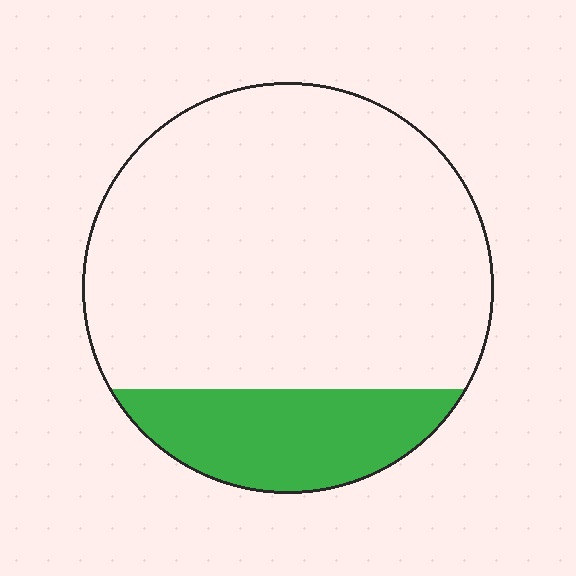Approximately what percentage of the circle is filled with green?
Approximately 20%.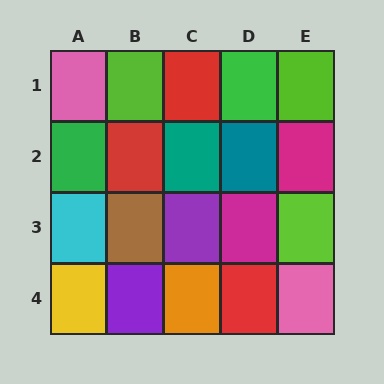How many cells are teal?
2 cells are teal.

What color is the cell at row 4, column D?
Red.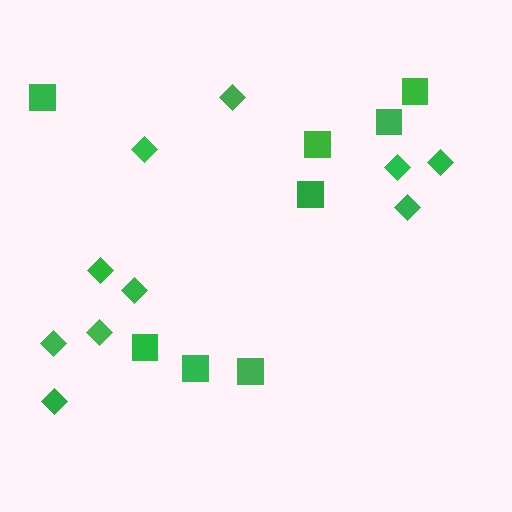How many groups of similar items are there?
There are 2 groups: one group of squares (8) and one group of diamonds (10).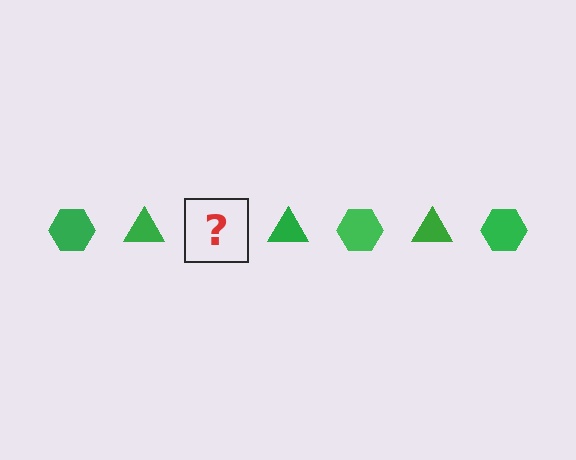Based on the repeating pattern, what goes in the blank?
The blank should be a green hexagon.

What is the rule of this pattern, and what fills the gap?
The rule is that the pattern cycles through hexagon, triangle shapes in green. The gap should be filled with a green hexagon.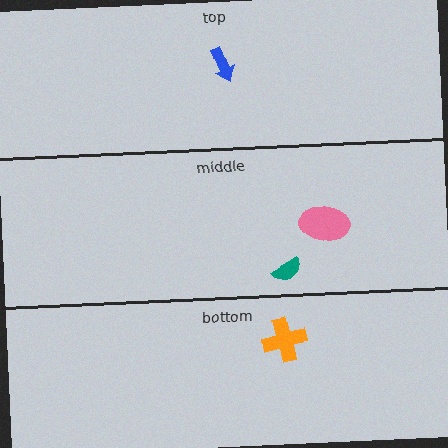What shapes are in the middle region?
The teal semicircle, the pink ellipse.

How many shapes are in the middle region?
2.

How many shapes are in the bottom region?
1.